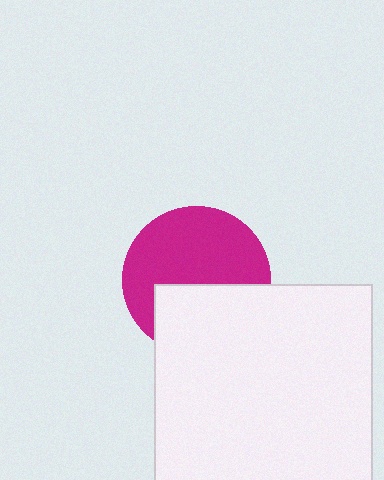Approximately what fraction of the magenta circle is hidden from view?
Roughly 40% of the magenta circle is hidden behind the white rectangle.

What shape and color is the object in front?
The object in front is a white rectangle.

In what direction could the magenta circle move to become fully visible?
The magenta circle could move up. That would shift it out from behind the white rectangle entirely.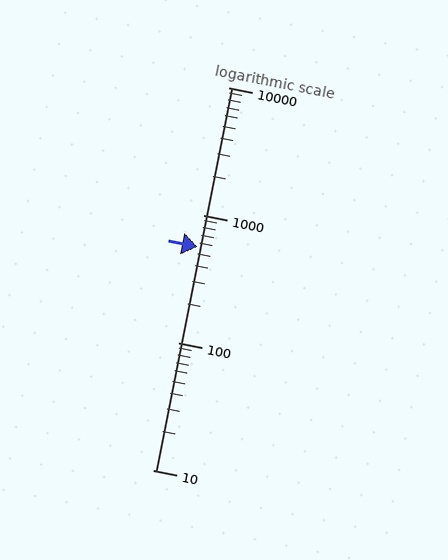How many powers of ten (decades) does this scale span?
The scale spans 3 decades, from 10 to 10000.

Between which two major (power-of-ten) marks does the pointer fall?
The pointer is between 100 and 1000.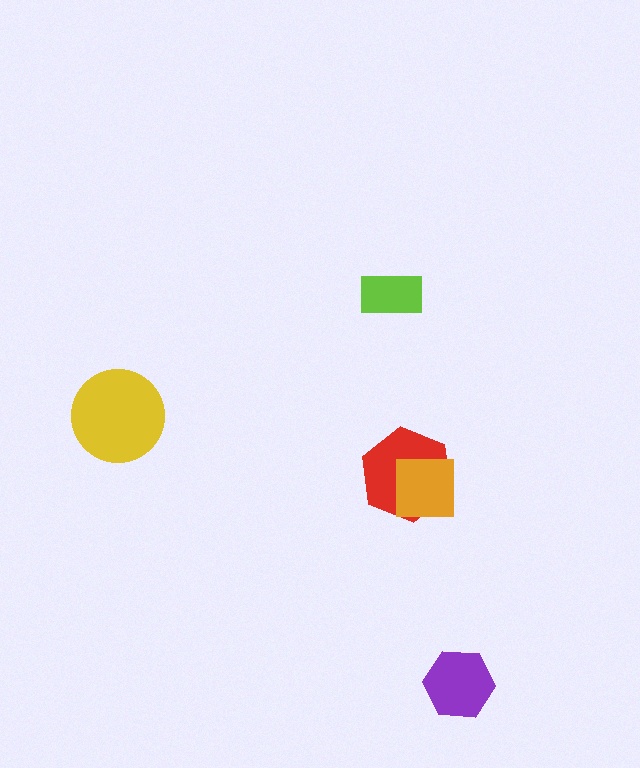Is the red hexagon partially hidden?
Yes, it is partially covered by another shape.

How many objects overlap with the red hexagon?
1 object overlaps with the red hexagon.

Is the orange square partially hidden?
No, no other shape covers it.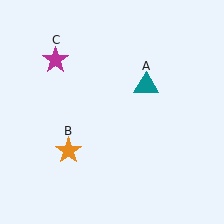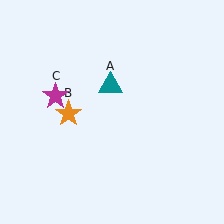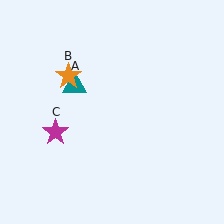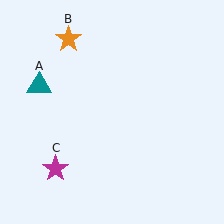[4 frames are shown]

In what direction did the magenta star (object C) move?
The magenta star (object C) moved down.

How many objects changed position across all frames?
3 objects changed position: teal triangle (object A), orange star (object B), magenta star (object C).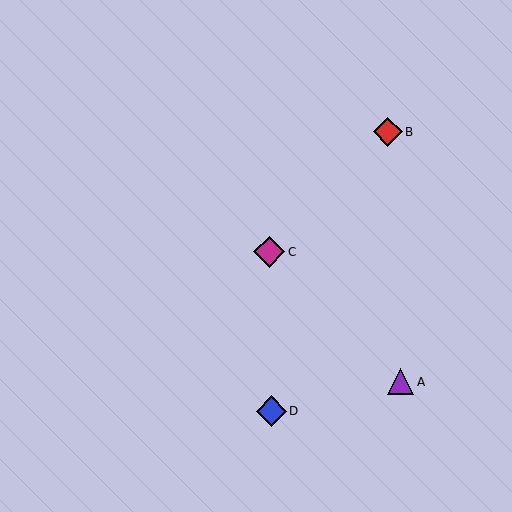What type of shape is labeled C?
Shape C is a magenta diamond.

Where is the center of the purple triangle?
The center of the purple triangle is at (401, 382).